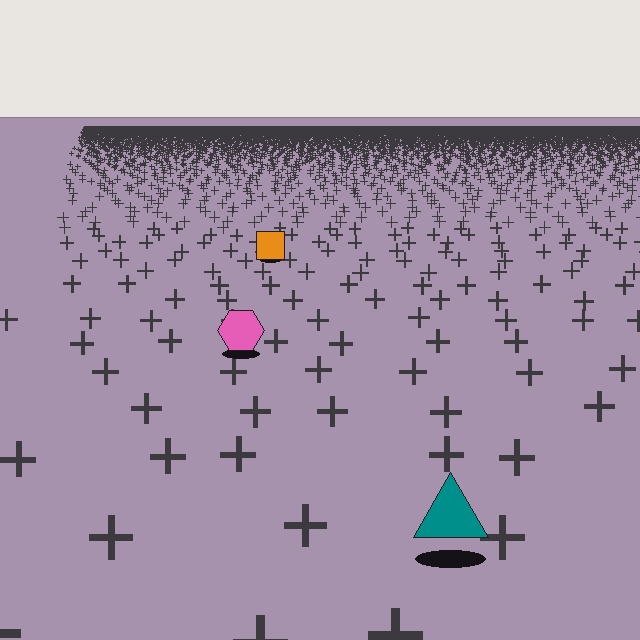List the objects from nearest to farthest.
From nearest to farthest: the teal triangle, the pink hexagon, the orange square.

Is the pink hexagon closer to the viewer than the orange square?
Yes. The pink hexagon is closer — you can tell from the texture gradient: the ground texture is coarser near it.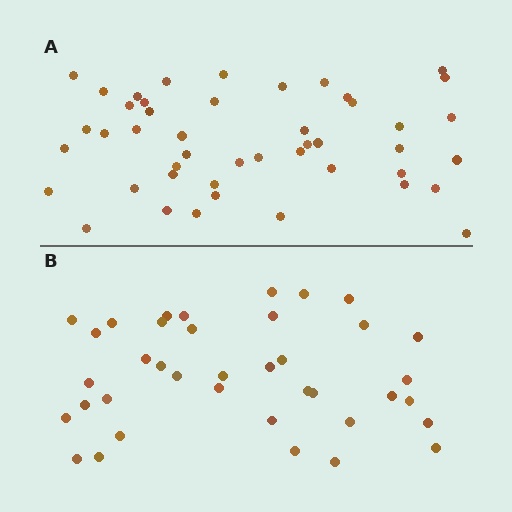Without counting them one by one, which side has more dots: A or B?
Region A (the top region) has more dots.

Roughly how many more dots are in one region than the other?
Region A has roughly 8 or so more dots than region B.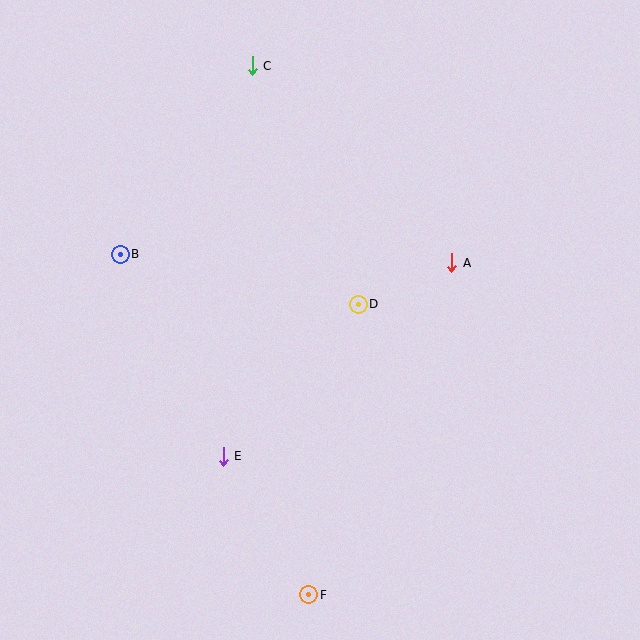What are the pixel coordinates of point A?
Point A is at (452, 263).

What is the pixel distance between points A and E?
The distance between A and E is 300 pixels.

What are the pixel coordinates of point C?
Point C is at (252, 66).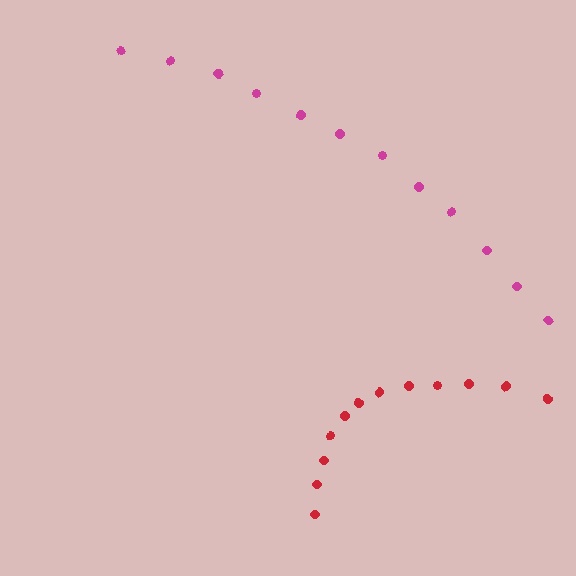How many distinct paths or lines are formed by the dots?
There are 2 distinct paths.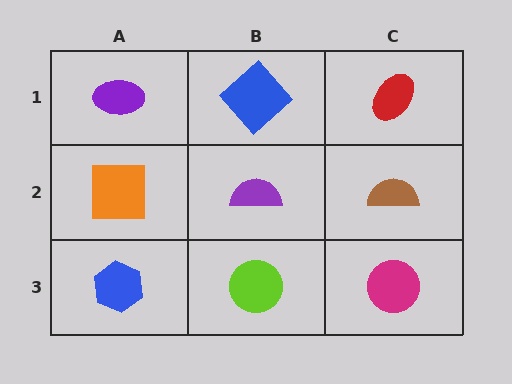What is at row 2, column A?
An orange square.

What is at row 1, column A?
A purple ellipse.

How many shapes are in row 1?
3 shapes.